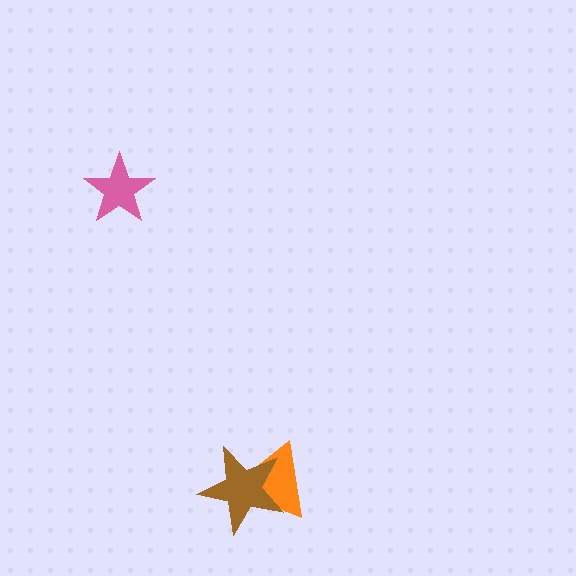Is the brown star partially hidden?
No, no other shape covers it.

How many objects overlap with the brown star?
1 object overlaps with the brown star.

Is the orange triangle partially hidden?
Yes, it is partially covered by another shape.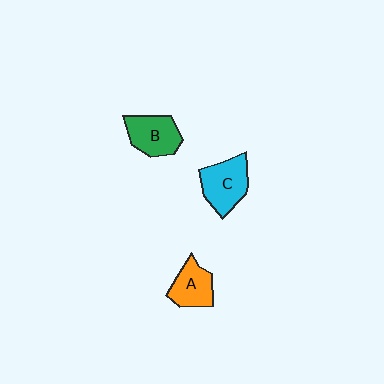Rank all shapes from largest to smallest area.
From largest to smallest: C (cyan), B (green), A (orange).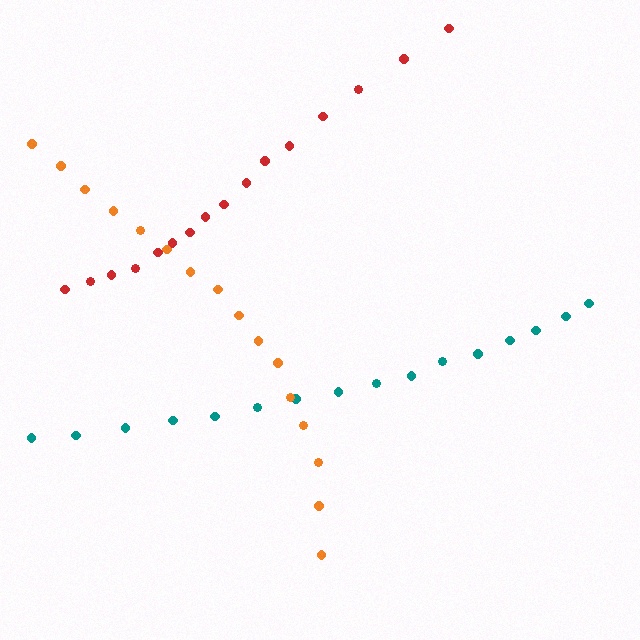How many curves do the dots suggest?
There are 3 distinct paths.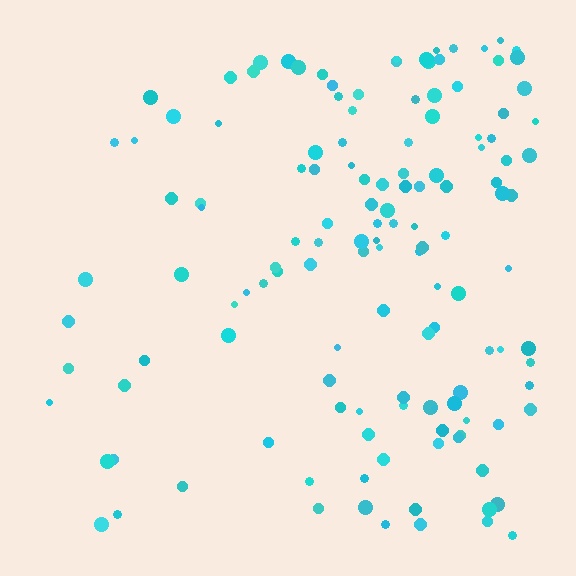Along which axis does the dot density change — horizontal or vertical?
Horizontal.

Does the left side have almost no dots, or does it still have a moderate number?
Still a moderate number, just noticeably fewer than the right.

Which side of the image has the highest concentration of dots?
The right.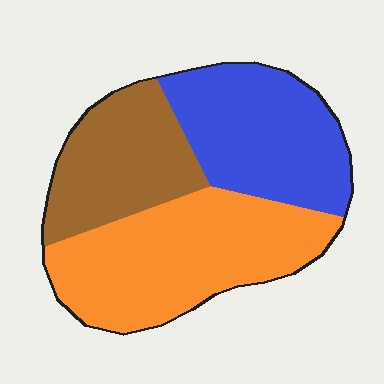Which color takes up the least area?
Brown, at roughly 25%.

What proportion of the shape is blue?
Blue takes up between a quarter and a half of the shape.